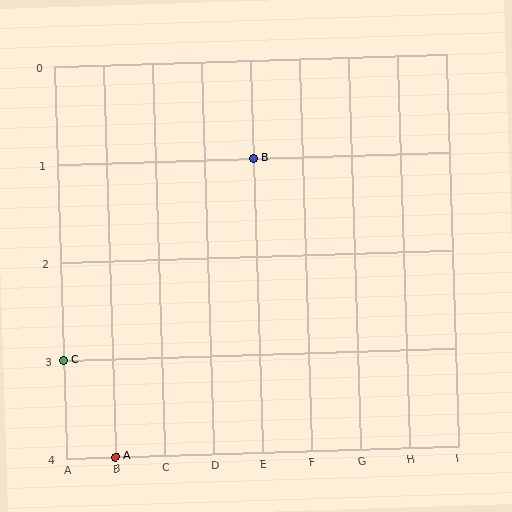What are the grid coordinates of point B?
Point B is at grid coordinates (E, 1).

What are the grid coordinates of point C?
Point C is at grid coordinates (A, 3).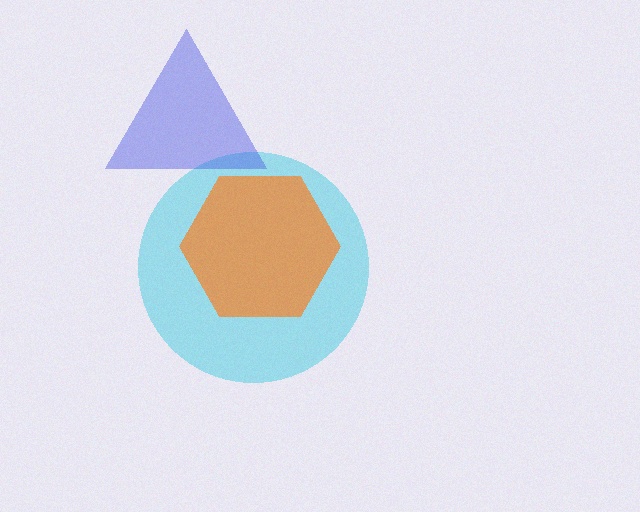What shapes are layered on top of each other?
The layered shapes are: a cyan circle, an orange hexagon, a blue triangle.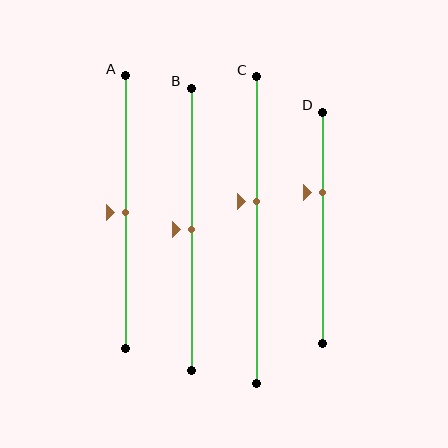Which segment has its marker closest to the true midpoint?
Segment A has its marker closest to the true midpoint.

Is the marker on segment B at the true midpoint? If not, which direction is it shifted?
Yes, the marker on segment B is at the true midpoint.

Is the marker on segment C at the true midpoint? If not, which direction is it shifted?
No, the marker on segment C is shifted upward by about 9% of the segment length.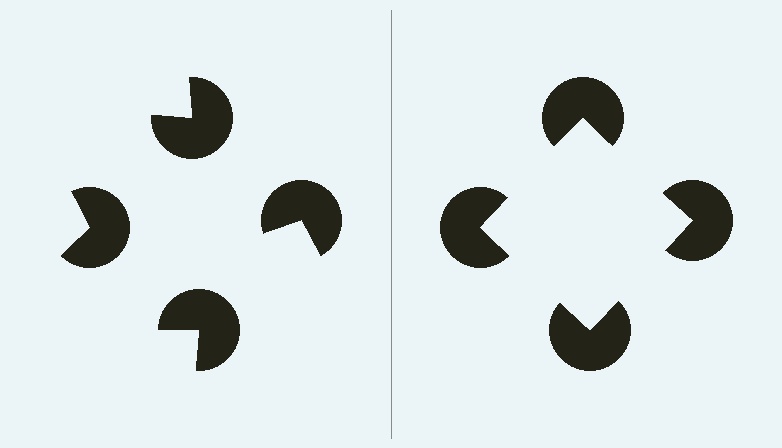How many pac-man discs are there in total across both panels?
8 — 4 on each side.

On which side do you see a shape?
An illusory square appears on the right side. On the left side the wedge cuts are rotated, so no coherent shape forms.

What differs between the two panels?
The pac-man discs are positioned identically on both sides; only the wedge orientations differ. On the right they align to a square; on the left they are misaligned.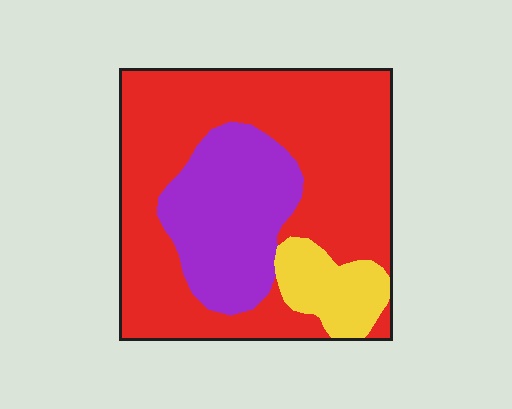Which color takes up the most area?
Red, at roughly 65%.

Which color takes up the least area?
Yellow, at roughly 10%.